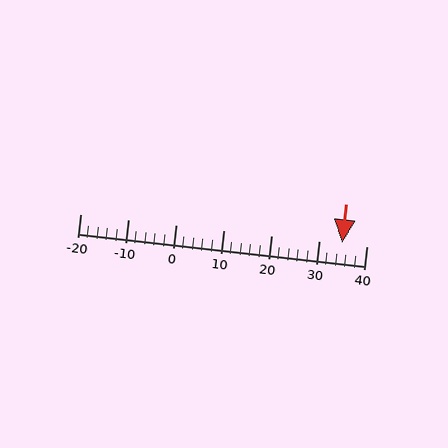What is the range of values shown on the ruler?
The ruler shows values from -20 to 40.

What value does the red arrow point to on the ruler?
The red arrow points to approximately 35.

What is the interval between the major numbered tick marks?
The major tick marks are spaced 10 units apart.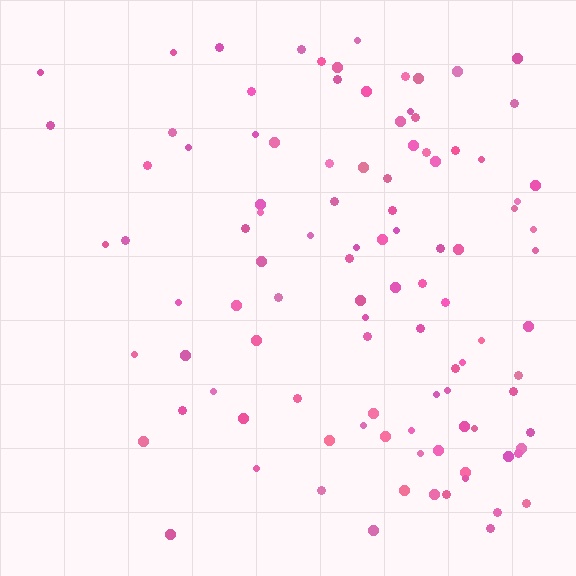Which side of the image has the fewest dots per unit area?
The left.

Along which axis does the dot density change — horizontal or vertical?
Horizontal.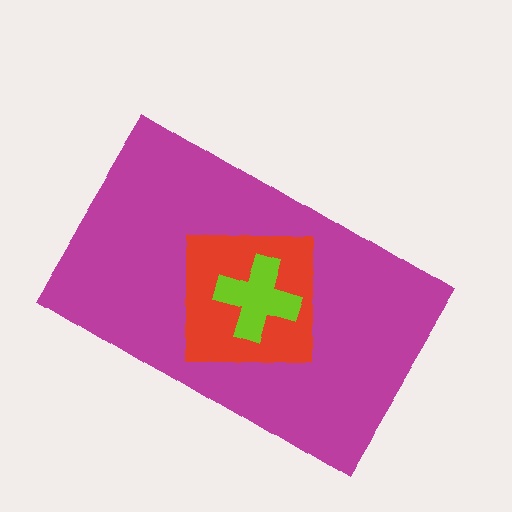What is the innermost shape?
The lime cross.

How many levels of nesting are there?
3.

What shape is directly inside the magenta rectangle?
The red square.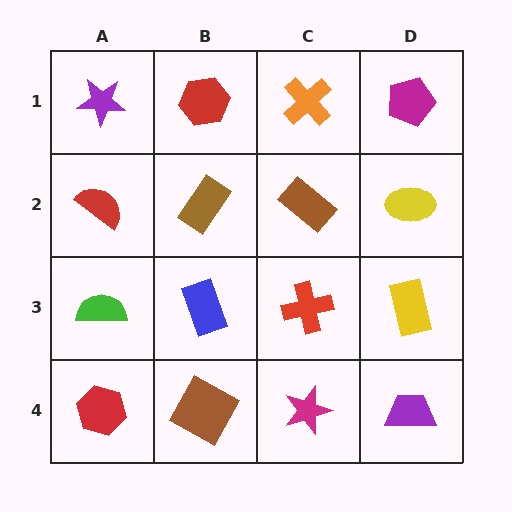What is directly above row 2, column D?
A magenta pentagon.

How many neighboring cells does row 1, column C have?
3.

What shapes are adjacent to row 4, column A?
A green semicircle (row 3, column A), a brown square (row 4, column B).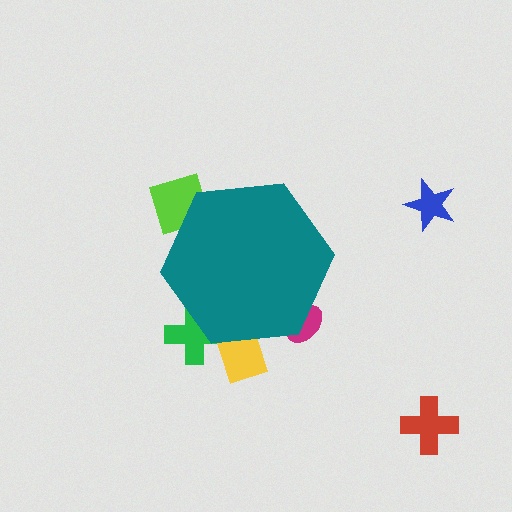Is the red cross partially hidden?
No, the red cross is fully visible.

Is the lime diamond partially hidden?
Yes, the lime diamond is partially hidden behind the teal hexagon.